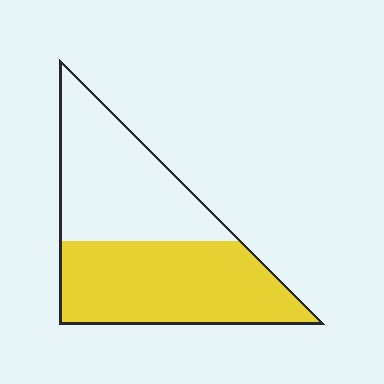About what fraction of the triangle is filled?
About one half (1/2).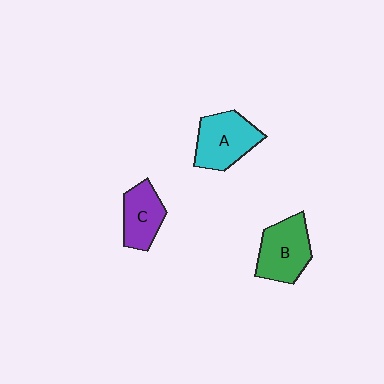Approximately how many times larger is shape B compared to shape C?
Approximately 1.3 times.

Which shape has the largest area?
Shape A (cyan).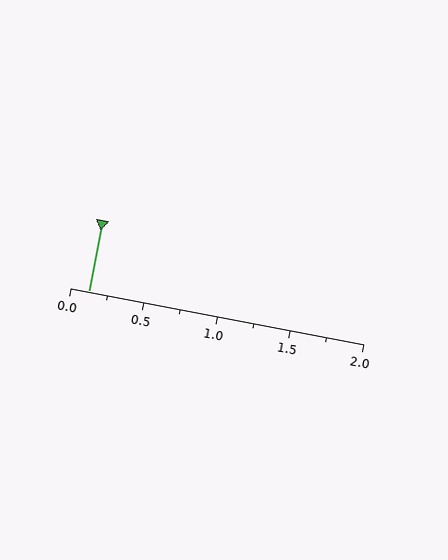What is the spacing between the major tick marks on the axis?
The major ticks are spaced 0.5 apart.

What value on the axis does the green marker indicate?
The marker indicates approximately 0.12.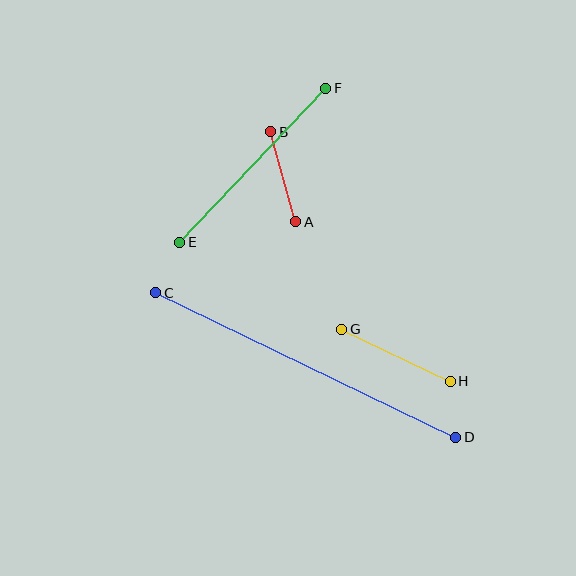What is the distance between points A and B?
The distance is approximately 94 pixels.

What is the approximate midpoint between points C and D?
The midpoint is at approximately (306, 365) pixels.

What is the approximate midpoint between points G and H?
The midpoint is at approximately (396, 355) pixels.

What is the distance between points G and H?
The distance is approximately 120 pixels.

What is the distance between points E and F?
The distance is approximately 212 pixels.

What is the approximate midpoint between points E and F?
The midpoint is at approximately (253, 165) pixels.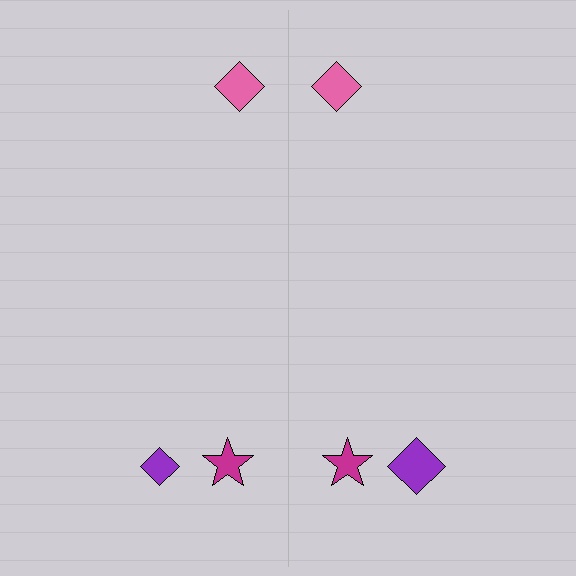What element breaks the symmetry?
The purple diamond on the right side has a different size than its mirror counterpart.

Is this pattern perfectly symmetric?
No, the pattern is not perfectly symmetric. The purple diamond on the right side has a different size than its mirror counterpart.